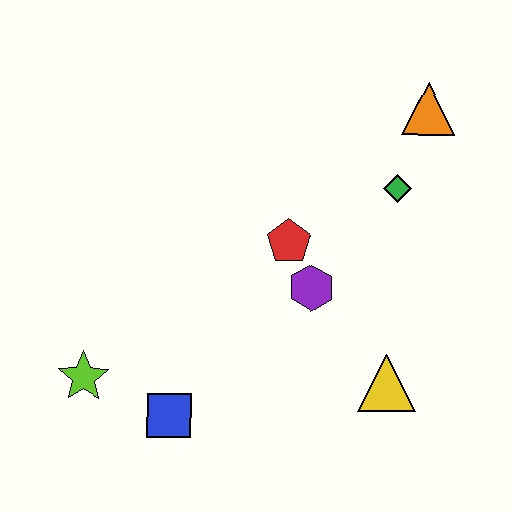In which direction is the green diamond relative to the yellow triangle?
The green diamond is above the yellow triangle.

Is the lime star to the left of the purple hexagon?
Yes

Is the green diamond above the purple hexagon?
Yes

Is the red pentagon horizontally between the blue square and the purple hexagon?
Yes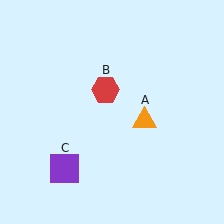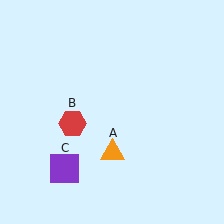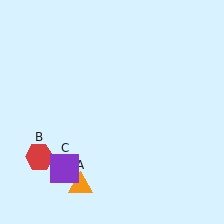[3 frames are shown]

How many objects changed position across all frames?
2 objects changed position: orange triangle (object A), red hexagon (object B).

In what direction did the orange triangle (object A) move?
The orange triangle (object A) moved down and to the left.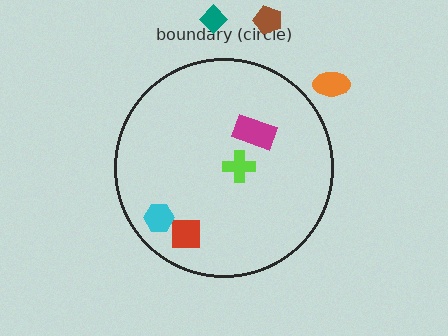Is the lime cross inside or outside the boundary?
Inside.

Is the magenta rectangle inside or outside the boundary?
Inside.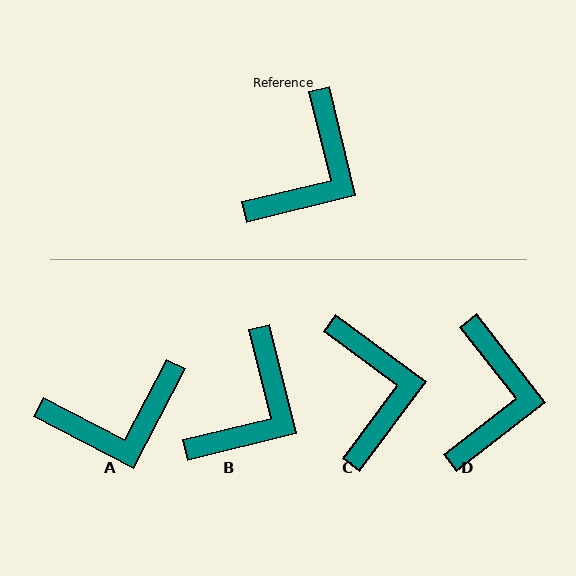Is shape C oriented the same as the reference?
No, it is off by about 40 degrees.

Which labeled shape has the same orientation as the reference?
B.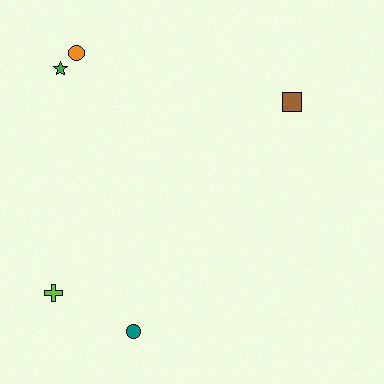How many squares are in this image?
There is 1 square.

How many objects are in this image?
There are 5 objects.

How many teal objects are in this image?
There is 1 teal object.